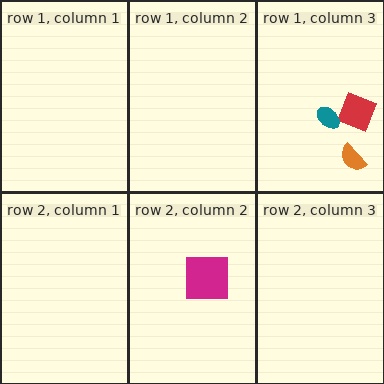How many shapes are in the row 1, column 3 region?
3.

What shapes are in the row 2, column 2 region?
The magenta square.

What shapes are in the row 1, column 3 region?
The red diamond, the teal ellipse, the orange semicircle.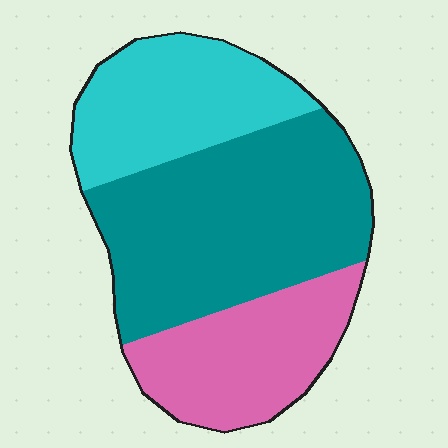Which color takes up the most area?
Teal, at roughly 50%.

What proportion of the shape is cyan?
Cyan covers about 25% of the shape.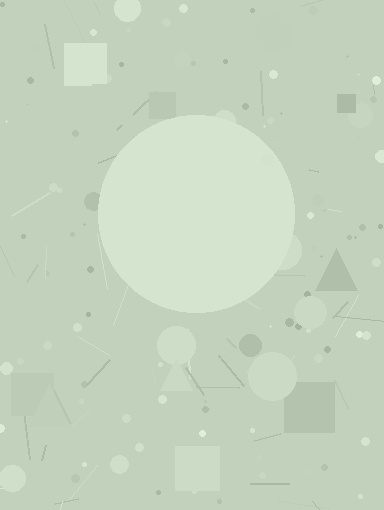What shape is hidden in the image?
A circle is hidden in the image.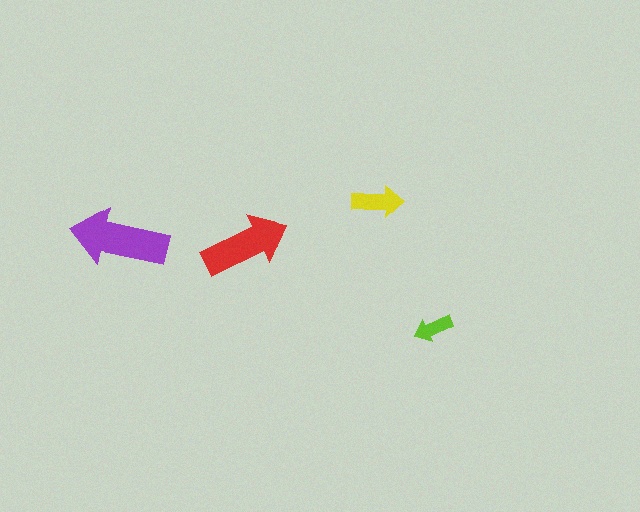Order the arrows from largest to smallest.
the purple one, the red one, the yellow one, the lime one.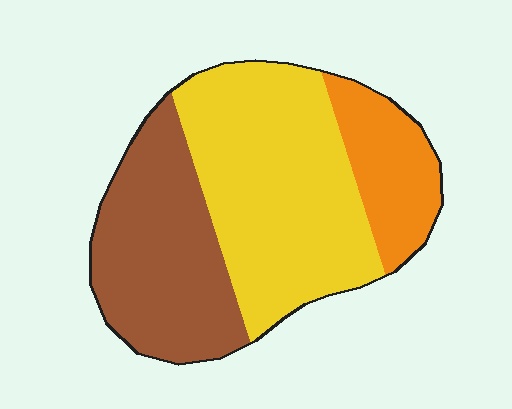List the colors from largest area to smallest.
From largest to smallest: yellow, brown, orange.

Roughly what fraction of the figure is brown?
Brown covers around 35% of the figure.